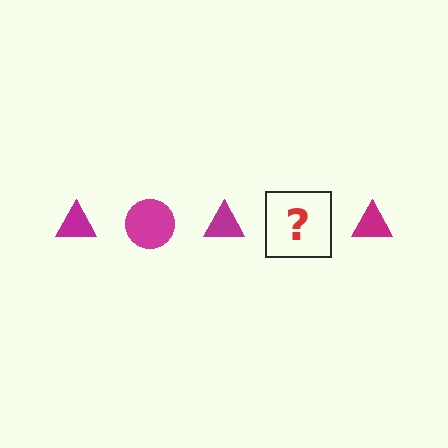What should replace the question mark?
The question mark should be replaced with a magenta circle.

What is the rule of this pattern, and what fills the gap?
The rule is that the pattern cycles through triangle, circle shapes in magenta. The gap should be filled with a magenta circle.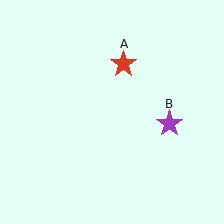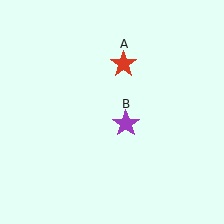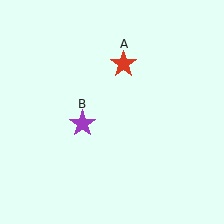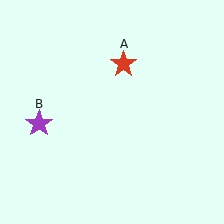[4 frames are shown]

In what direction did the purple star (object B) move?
The purple star (object B) moved left.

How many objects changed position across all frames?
1 object changed position: purple star (object B).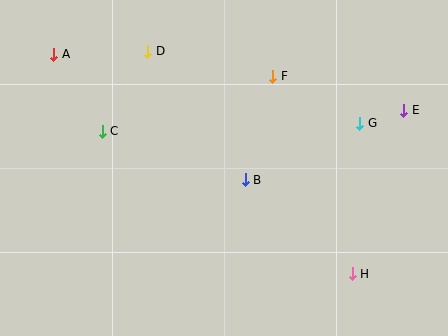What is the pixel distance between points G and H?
The distance between G and H is 151 pixels.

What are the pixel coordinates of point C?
Point C is at (102, 131).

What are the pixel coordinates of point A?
Point A is at (54, 54).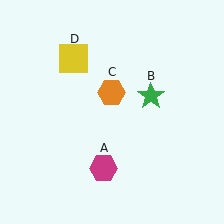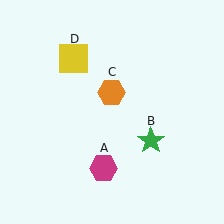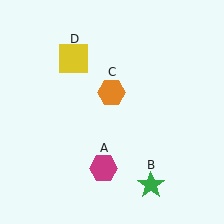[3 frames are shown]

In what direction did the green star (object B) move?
The green star (object B) moved down.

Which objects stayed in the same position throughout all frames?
Magenta hexagon (object A) and orange hexagon (object C) and yellow square (object D) remained stationary.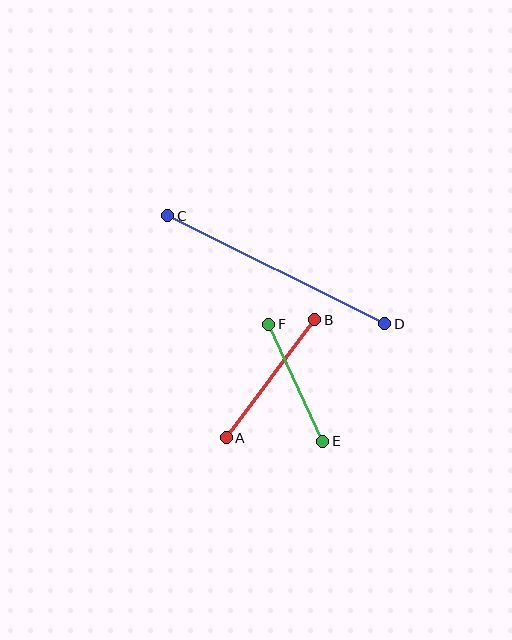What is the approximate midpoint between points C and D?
The midpoint is at approximately (276, 270) pixels.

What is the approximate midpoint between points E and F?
The midpoint is at approximately (296, 383) pixels.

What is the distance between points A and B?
The distance is approximately 147 pixels.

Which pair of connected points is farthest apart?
Points C and D are farthest apart.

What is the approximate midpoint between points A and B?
The midpoint is at approximately (271, 379) pixels.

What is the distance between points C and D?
The distance is approximately 242 pixels.